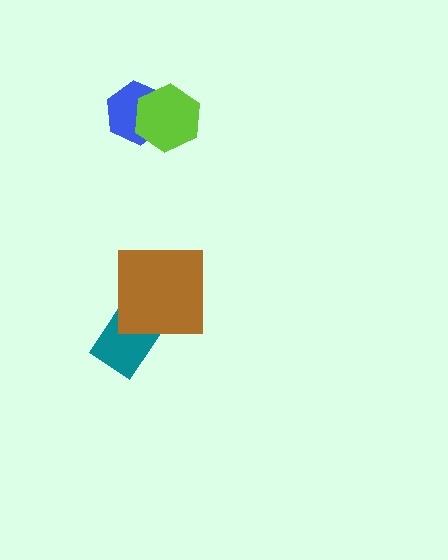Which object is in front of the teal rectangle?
The brown square is in front of the teal rectangle.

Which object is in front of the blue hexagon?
The lime hexagon is in front of the blue hexagon.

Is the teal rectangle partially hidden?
Yes, it is partially covered by another shape.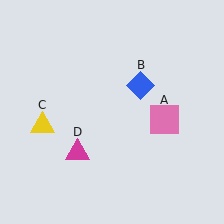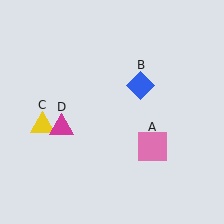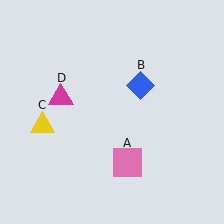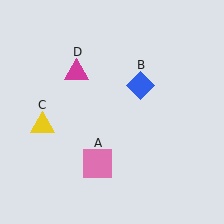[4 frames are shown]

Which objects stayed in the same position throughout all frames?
Blue diamond (object B) and yellow triangle (object C) remained stationary.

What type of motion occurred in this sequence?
The pink square (object A), magenta triangle (object D) rotated clockwise around the center of the scene.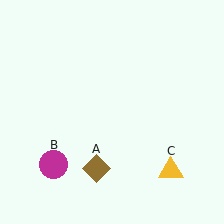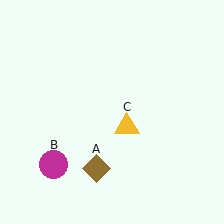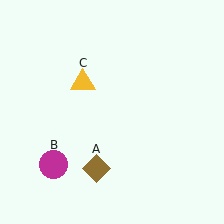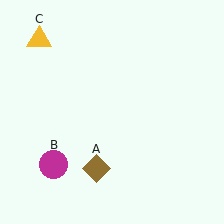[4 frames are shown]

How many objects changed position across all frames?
1 object changed position: yellow triangle (object C).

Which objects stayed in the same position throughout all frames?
Brown diamond (object A) and magenta circle (object B) remained stationary.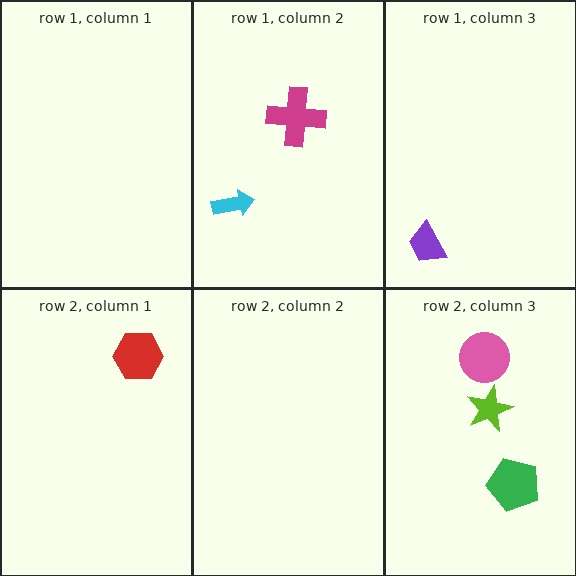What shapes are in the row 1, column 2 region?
The magenta cross, the cyan arrow.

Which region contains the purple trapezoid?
The row 1, column 3 region.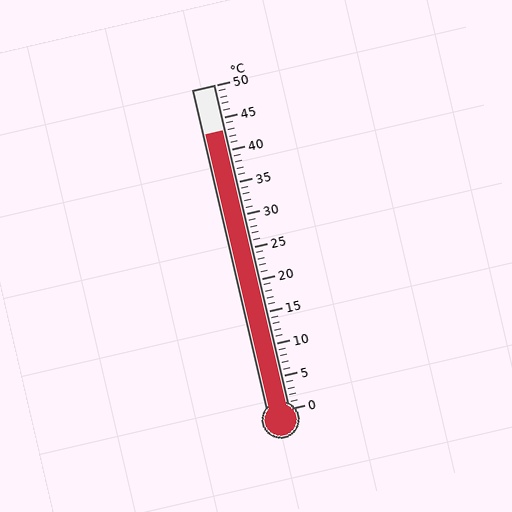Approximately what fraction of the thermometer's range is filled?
The thermometer is filled to approximately 85% of its range.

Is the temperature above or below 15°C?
The temperature is above 15°C.